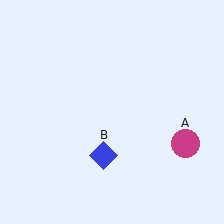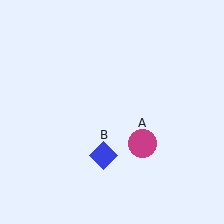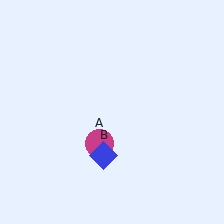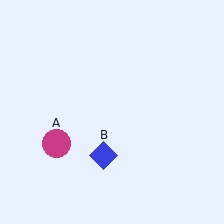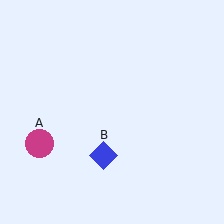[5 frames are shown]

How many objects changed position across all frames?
1 object changed position: magenta circle (object A).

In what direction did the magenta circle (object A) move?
The magenta circle (object A) moved left.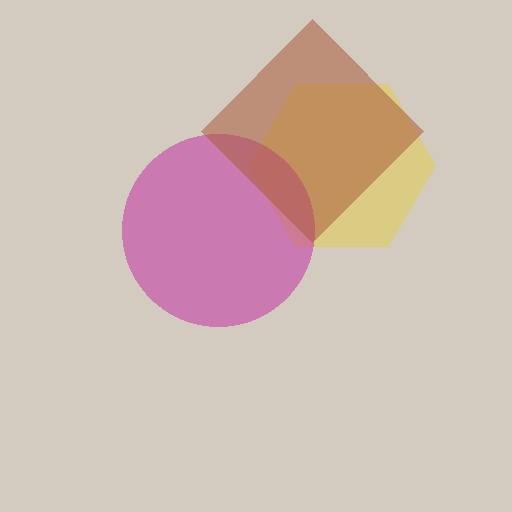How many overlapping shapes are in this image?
There are 3 overlapping shapes in the image.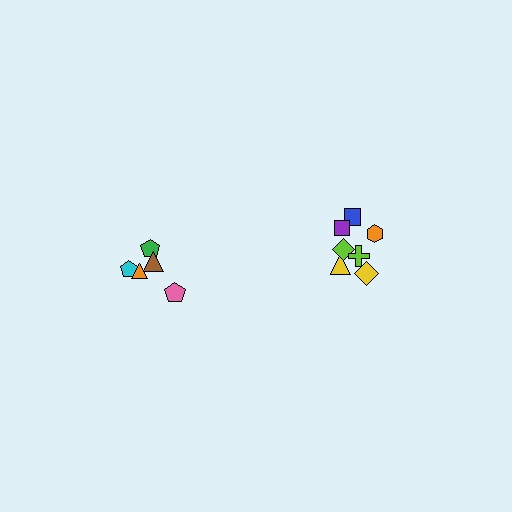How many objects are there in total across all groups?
There are 12 objects.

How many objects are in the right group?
There are 7 objects.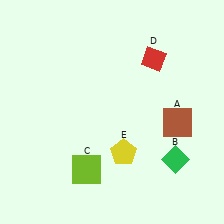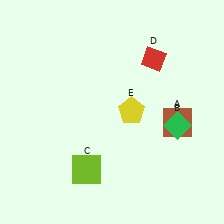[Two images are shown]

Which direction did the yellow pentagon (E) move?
The yellow pentagon (E) moved up.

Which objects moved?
The objects that moved are: the green diamond (B), the yellow pentagon (E).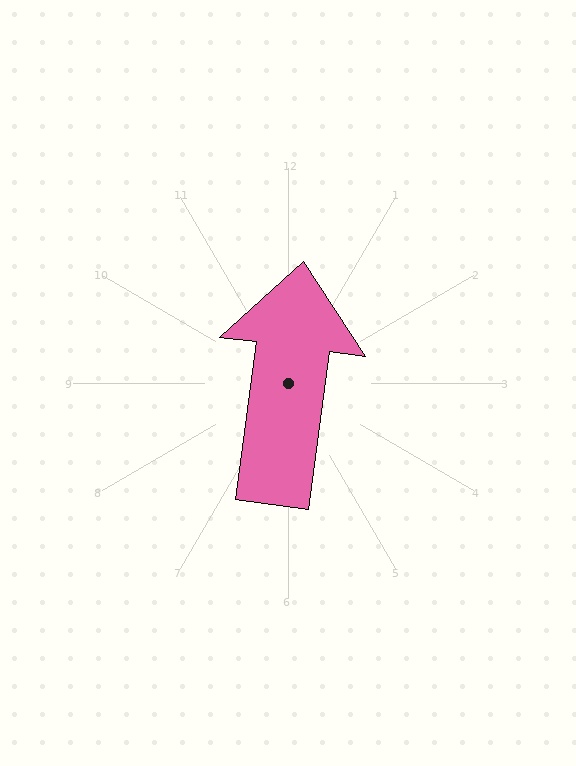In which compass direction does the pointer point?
North.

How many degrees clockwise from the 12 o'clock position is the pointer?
Approximately 7 degrees.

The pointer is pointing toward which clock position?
Roughly 12 o'clock.